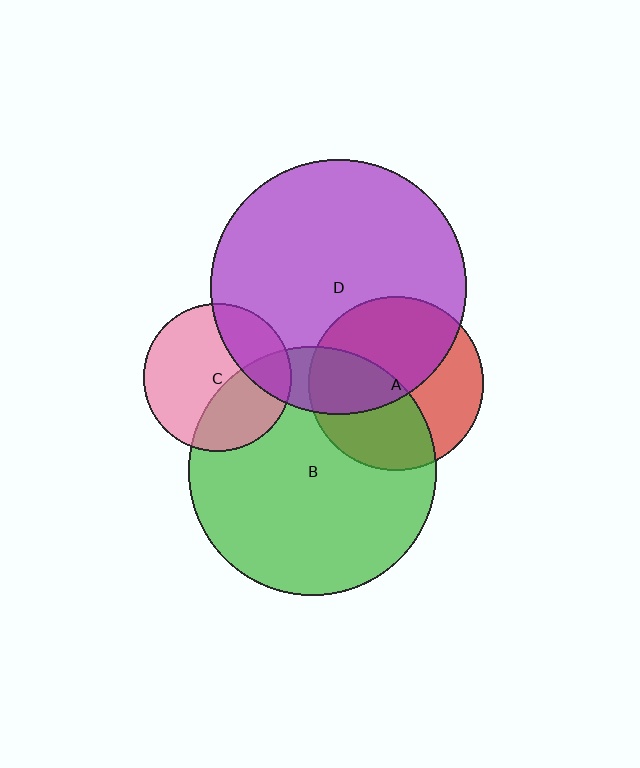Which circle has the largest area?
Circle D (purple).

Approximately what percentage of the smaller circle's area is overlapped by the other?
Approximately 35%.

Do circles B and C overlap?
Yes.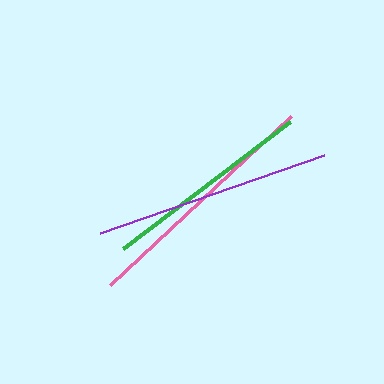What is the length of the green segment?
The green segment is approximately 209 pixels long.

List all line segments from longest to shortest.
From longest to shortest: pink, purple, green.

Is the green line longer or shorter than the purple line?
The purple line is longer than the green line.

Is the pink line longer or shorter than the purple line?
The pink line is longer than the purple line.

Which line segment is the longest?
The pink line is the longest at approximately 248 pixels.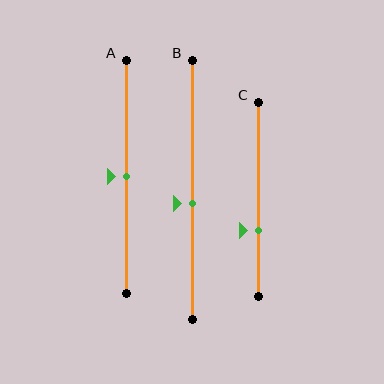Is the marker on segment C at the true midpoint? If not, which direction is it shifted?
No, the marker on segment C is shifted downward by about 16% of the segment length.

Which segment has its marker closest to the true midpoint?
Segment A has its marker closest to the true midpoint.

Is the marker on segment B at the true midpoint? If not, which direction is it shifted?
No, the marker on segment B is shifted downward by about 5% of the segment length.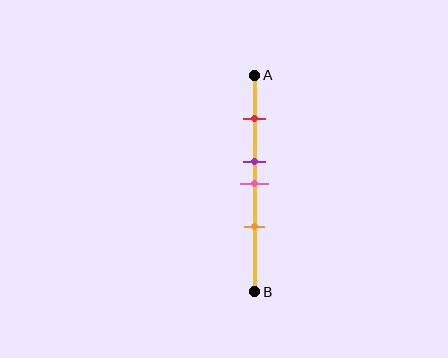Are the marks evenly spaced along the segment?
No, the marks are not evenly spaced.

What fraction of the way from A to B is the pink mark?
The pink mark is approximately 50% (0.5) of the way from A to B.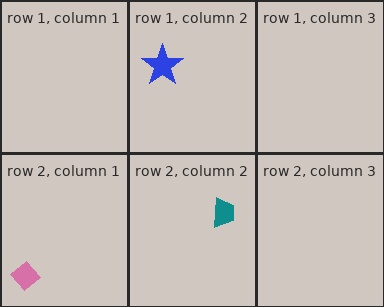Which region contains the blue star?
The row 1, column 2 region.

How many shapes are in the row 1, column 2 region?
1.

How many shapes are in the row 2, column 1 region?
1.